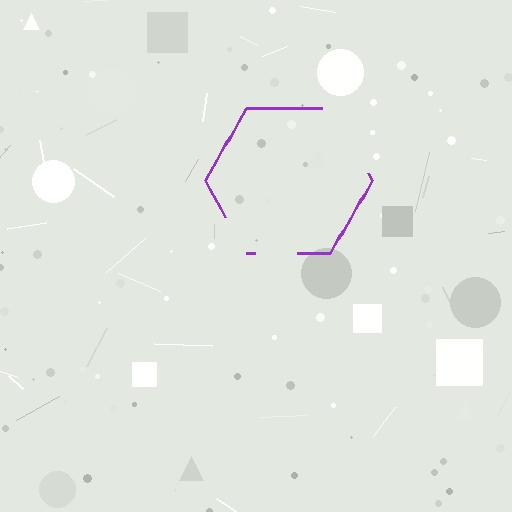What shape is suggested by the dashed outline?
The dashed outline suggests a hexagon.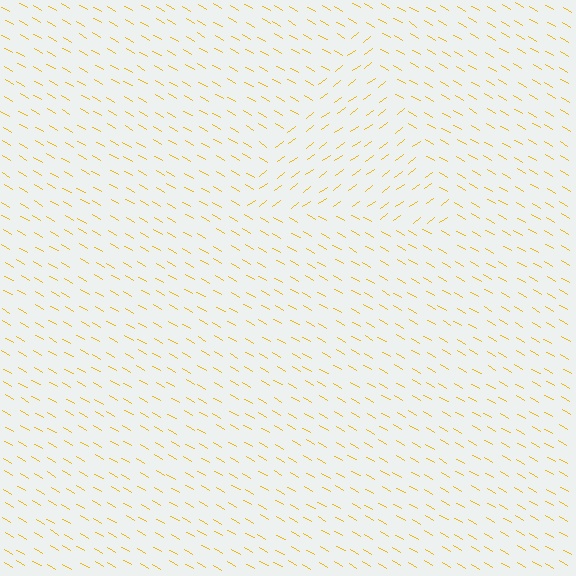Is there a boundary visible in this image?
Yes, there is a texture boundary formed by a change in line orientation.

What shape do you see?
I see a triangle.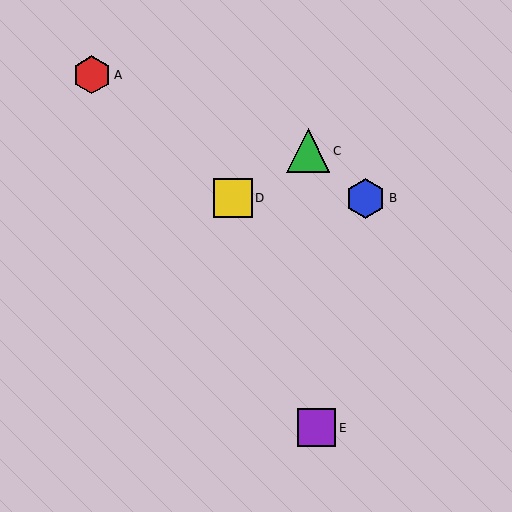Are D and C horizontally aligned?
No, D is at y≈198 and C is at y≈151.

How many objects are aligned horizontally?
2 objects (B, D) are aligned horizontally.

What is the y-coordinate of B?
Object B is at y≈198.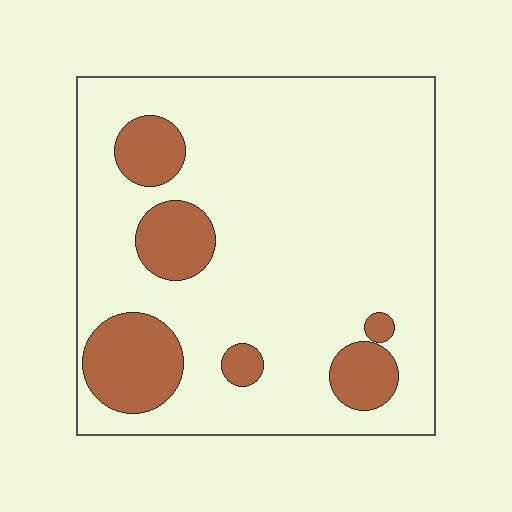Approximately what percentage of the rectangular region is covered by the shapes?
Approximately 20%.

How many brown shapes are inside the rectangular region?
6.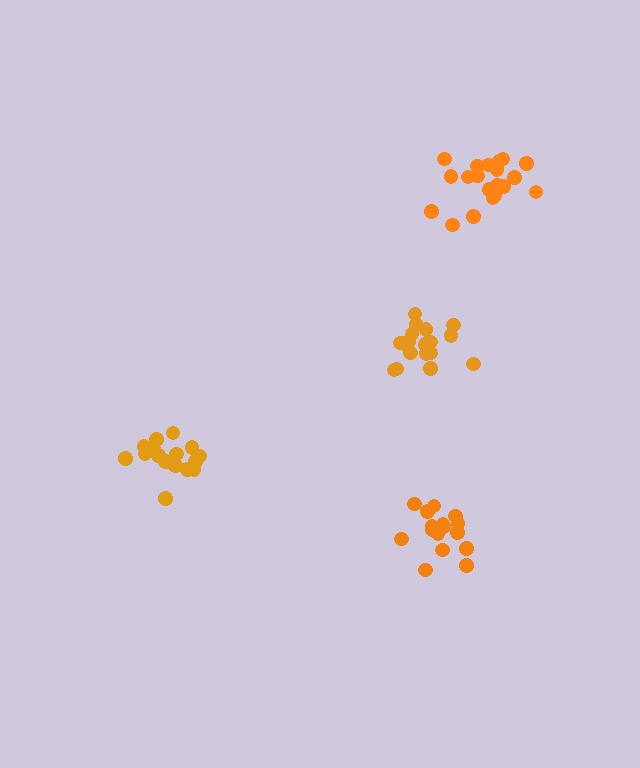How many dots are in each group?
Group 1: 16 dots, Group 2: 17 dots, Group 3: 20 dots, Group 4: 19 dots (72 total).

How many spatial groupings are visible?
There are 4 spatial groupings.